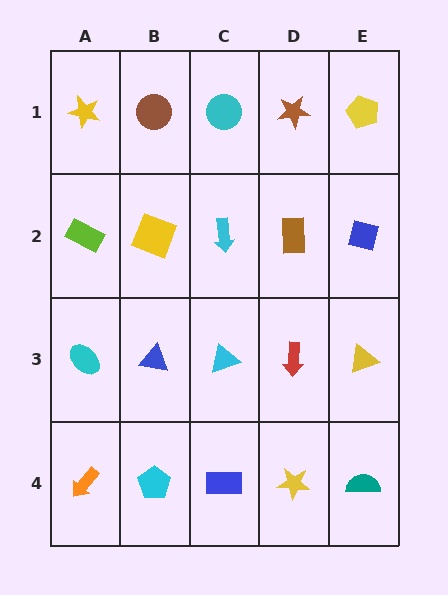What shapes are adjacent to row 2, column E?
A yellow pentagon (row 1, column E), a yellow triangle (row 3, column E), a brown rectangle (row 2, column D).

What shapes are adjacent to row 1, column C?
A cyan arrow (row 2, column C), a brown circle (row 1, column B), a brown star (row 1, column D).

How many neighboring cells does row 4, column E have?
2.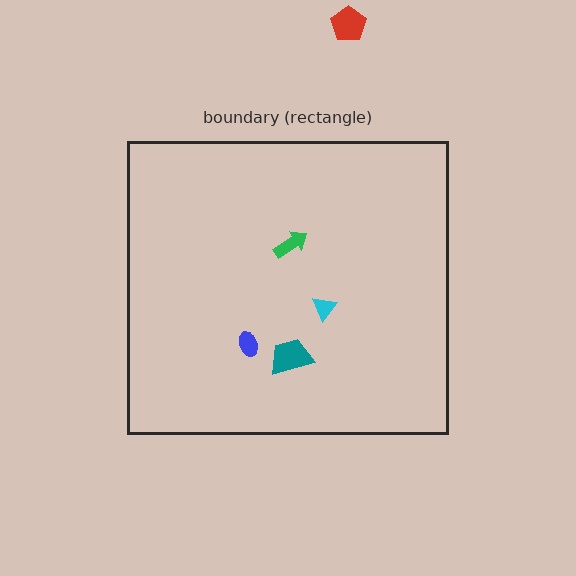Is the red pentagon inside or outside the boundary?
Outside.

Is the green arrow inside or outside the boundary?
Inside.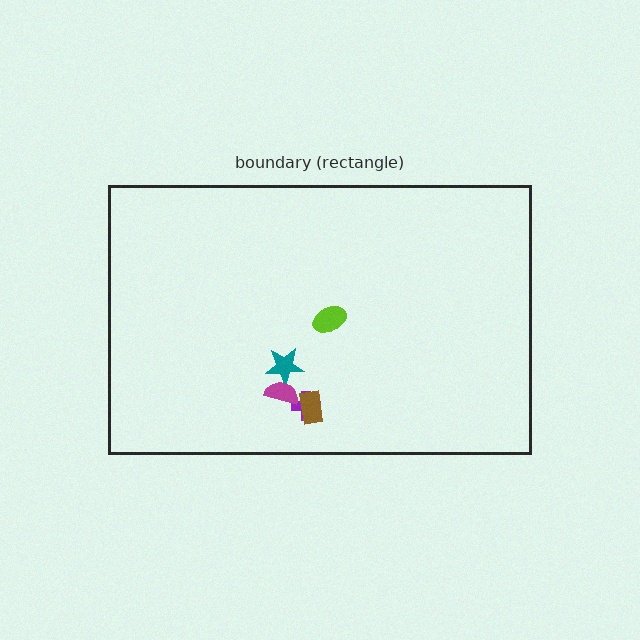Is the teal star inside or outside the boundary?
Inside.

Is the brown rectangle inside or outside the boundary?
Inside.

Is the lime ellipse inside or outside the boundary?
Inside.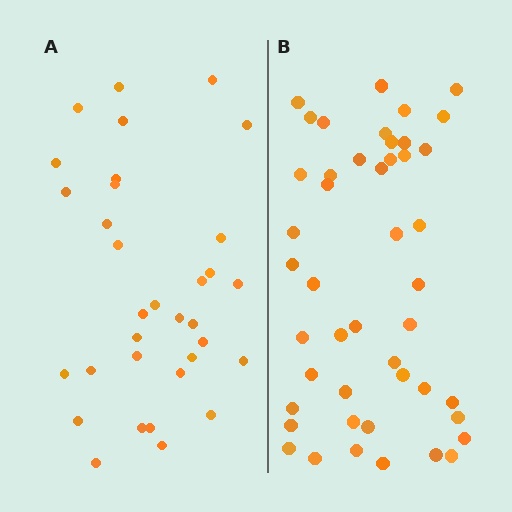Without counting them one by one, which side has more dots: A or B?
Region B (the right region) has more dots.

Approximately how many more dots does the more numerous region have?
Region B has approximately 15 more dots than region A.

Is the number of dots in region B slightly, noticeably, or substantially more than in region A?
Region B has noticeably more, but not dramatically so. The ratio is roughly 1.4 to 1.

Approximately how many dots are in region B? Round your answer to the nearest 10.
About 50 dots. (The exact count is 46, which rounds to 50.)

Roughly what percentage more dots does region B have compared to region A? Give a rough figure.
About 40% more.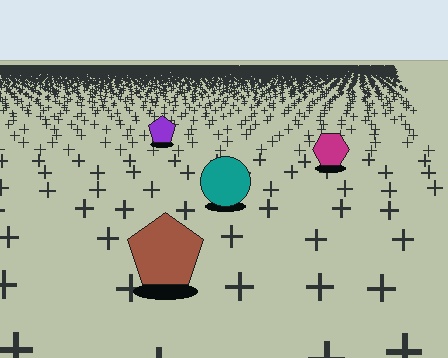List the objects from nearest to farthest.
From nearest to farthest: the brown pentagon, the teal circle, the magenta hexagon, the purple pentagon.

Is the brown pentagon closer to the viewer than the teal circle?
Yes. The brown pentagon is closer — you can tell from the texture gradient: the ground texture is coarser near it.